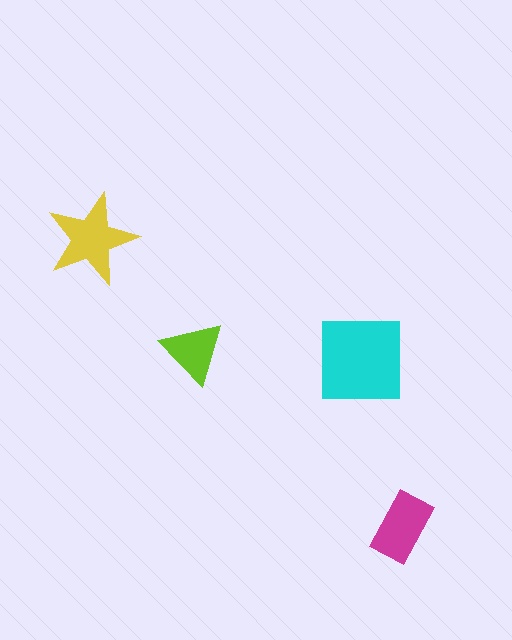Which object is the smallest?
The lime triangle.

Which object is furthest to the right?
The magenta rectangle is rightmost.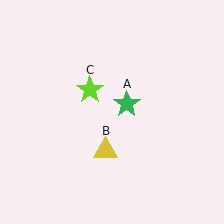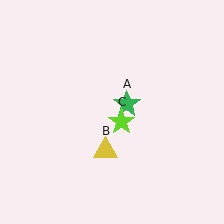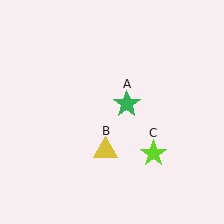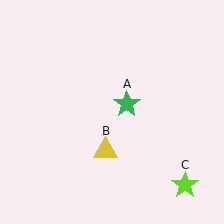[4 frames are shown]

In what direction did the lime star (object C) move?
The lime star (object C) moved down and to the right.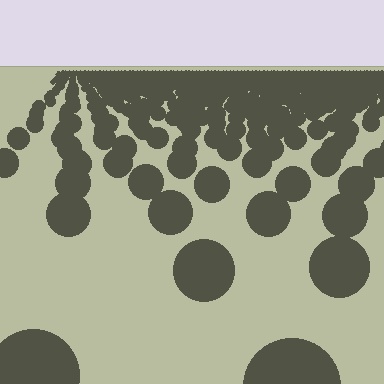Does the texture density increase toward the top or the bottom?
Density increases toward the top.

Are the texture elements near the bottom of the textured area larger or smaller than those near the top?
Larger. Near the bottom, elements are closer to the viewer and appear at a bigger on-screen size.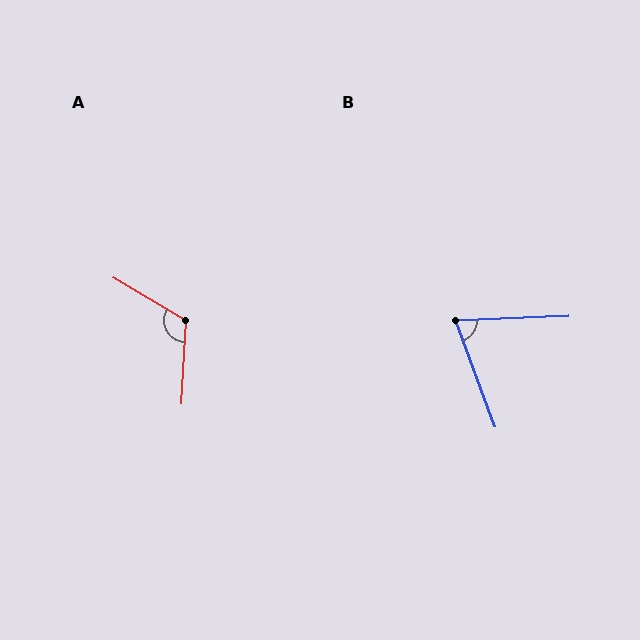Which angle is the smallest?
B, at approximately 72 degrees.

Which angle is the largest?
A, at approximately 117 degrees.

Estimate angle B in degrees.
Approximately 72 degrees.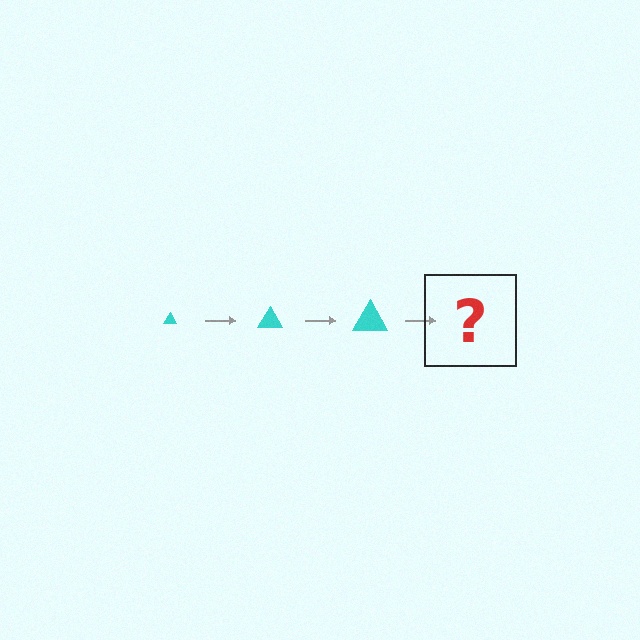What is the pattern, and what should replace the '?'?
The pattern is that the triangle gets progressively larger each step. The '?' should be a cyan triangle, larger than the previous one.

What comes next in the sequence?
The next element should be a cyan triangle, larger than the previous one.